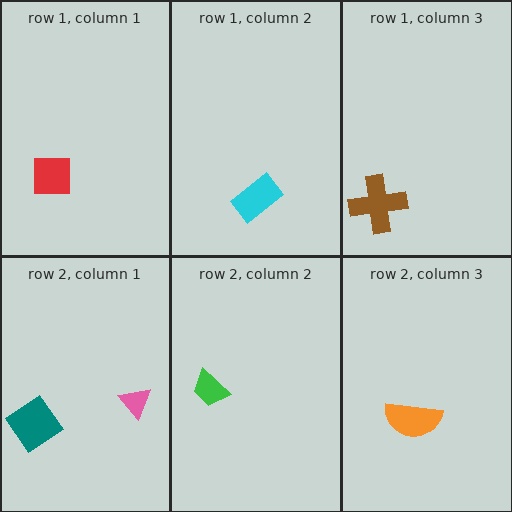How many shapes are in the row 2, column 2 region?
1.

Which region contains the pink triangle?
The row 2, column 1 region.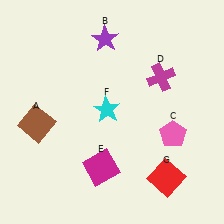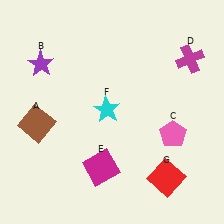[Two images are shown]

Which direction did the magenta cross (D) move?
The magenta cross (D) moved right.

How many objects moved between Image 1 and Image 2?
2 objects moved between the two images.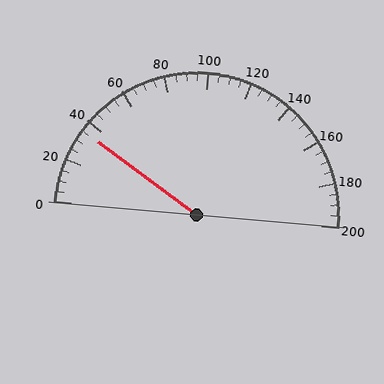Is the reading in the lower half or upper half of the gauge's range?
The reading is in the lower half of the range (0 to 200).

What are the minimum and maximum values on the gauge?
The gauge ranges from 0 to 200.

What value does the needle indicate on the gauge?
The needle indicates approximately 35.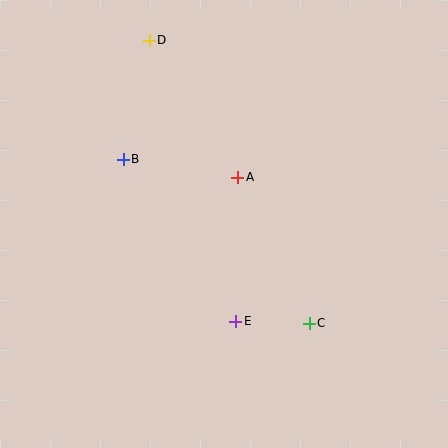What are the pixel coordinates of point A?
Point A is at (238, 177).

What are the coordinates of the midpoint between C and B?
The midpoint between C and B is at (216, 241).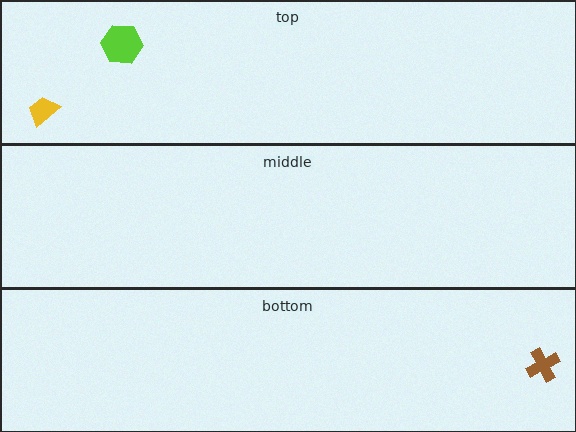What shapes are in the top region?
The yellow trapezoid, the lime hexagon.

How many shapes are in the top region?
2.